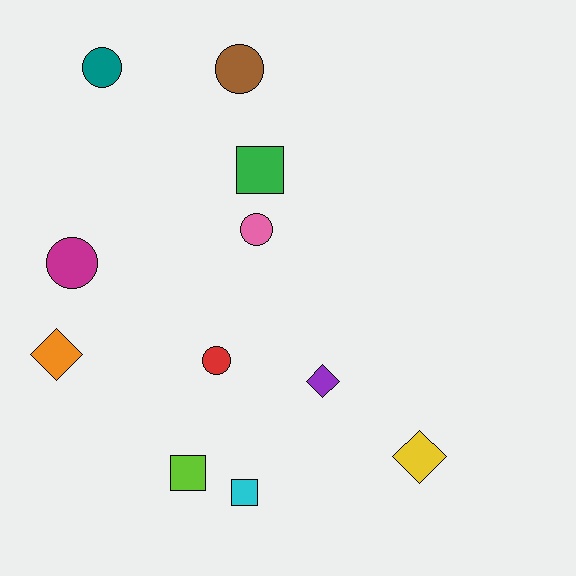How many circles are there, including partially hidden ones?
There are 5 circles.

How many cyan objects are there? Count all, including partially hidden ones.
There is 1 cyan object.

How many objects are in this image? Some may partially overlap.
There are 11 objects.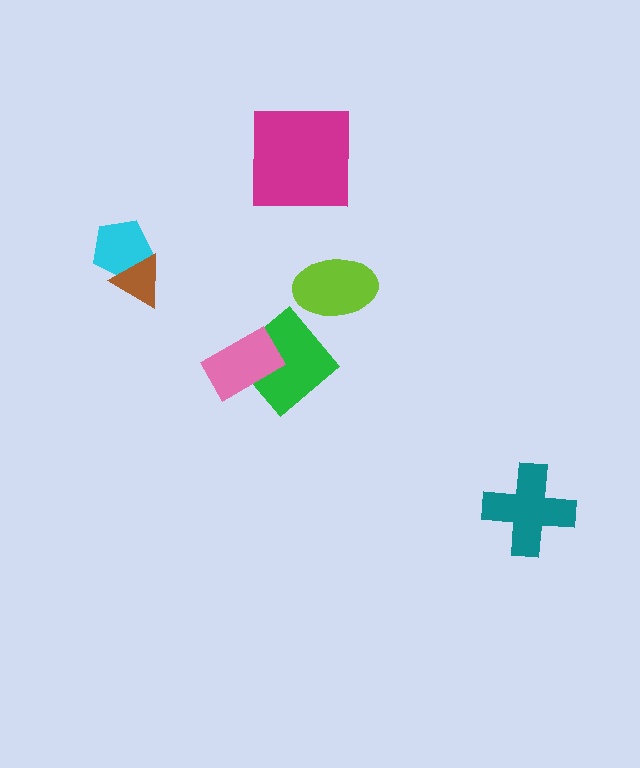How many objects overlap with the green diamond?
1 object overlaps with the green diamond.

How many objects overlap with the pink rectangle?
1 object overlaps with the pink rectangle.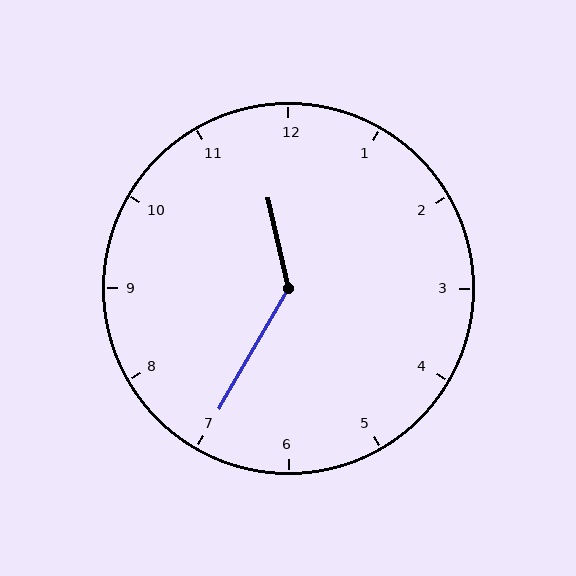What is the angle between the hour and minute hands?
Approximately 138 degrees.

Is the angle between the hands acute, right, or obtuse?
It is obtuse.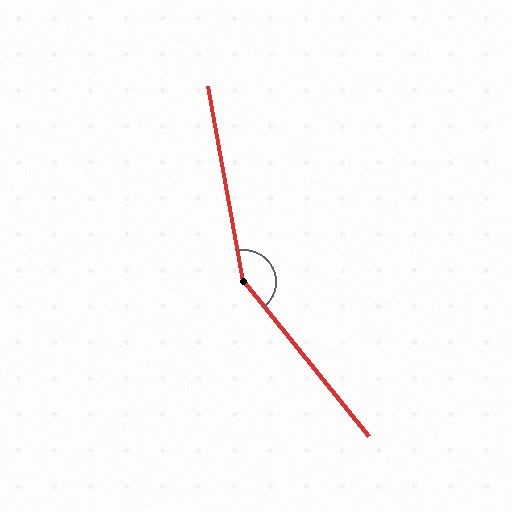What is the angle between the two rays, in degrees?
Approximately 151 degrees.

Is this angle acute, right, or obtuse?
It is obtuse.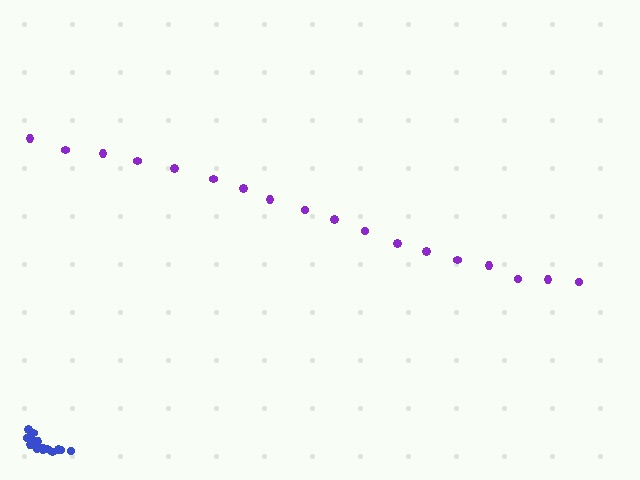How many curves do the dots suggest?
There are 2 distinct paths.